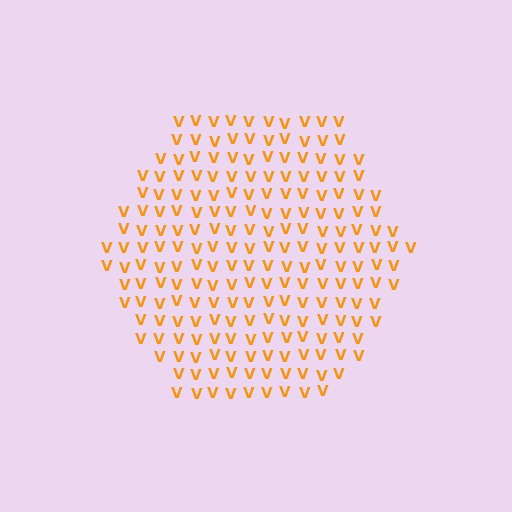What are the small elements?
The small elements are letter V's.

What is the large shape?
The large shape is a hexagon.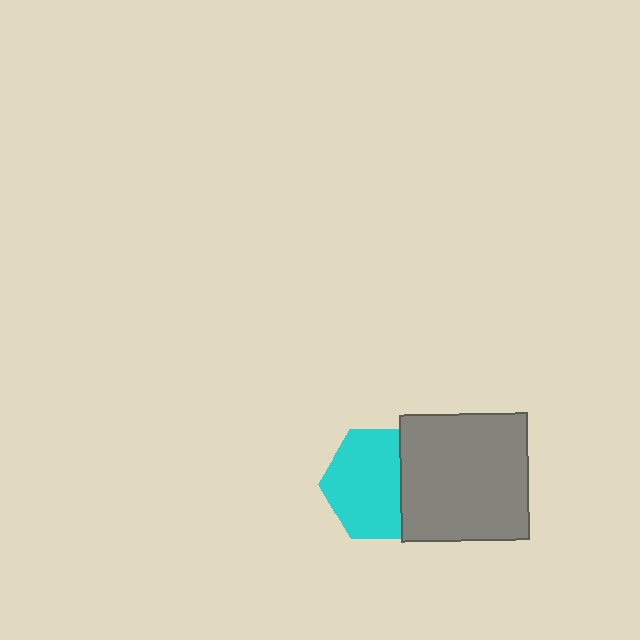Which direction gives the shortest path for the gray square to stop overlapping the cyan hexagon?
Moving right gives the shortest separation.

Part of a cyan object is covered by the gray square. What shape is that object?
It is a hexagon.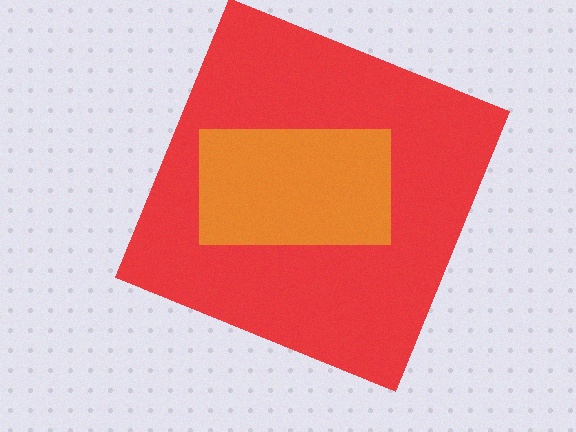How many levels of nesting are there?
2.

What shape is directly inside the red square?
The orange rectangle.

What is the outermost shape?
The red square.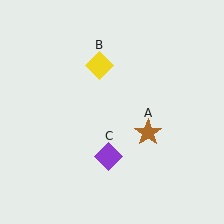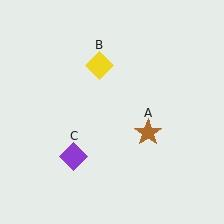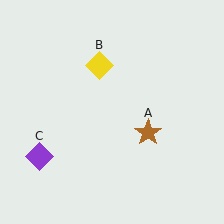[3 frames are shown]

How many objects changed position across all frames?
1 object changed position: purple diamond (object C).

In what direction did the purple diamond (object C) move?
The purple diamond (object C) moved left.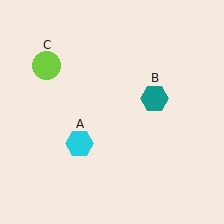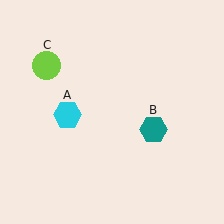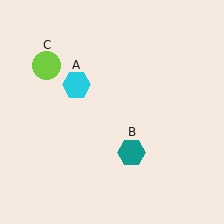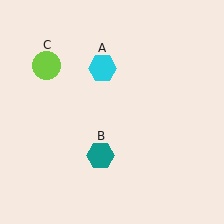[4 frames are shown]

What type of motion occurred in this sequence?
The cyan hexagon (object A), teal hexagon (object B) rotated clockwise around the center of the scene.